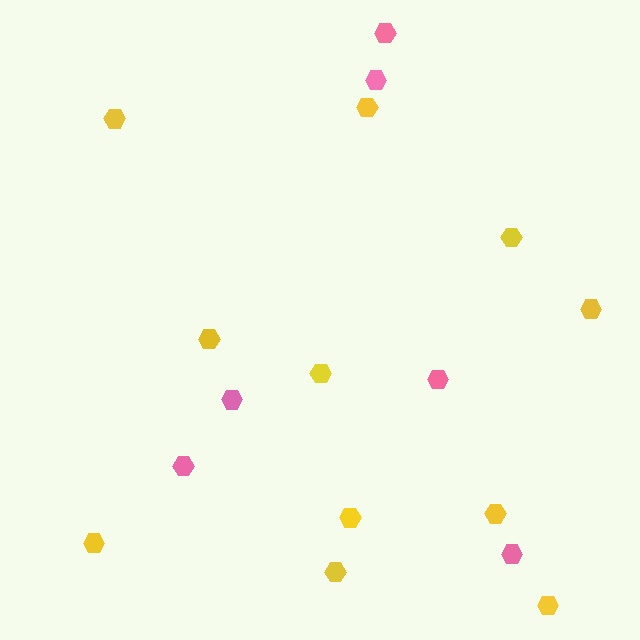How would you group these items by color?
There are 2 groups: one group of pink hexagons (6) and one group of yellow hexagons (11).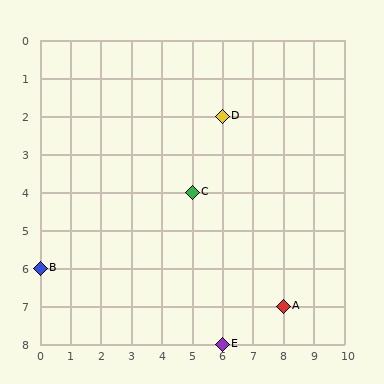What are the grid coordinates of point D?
Point D is at grid coordinates (6, 2).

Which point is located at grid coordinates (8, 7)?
Point A is at (8, 7).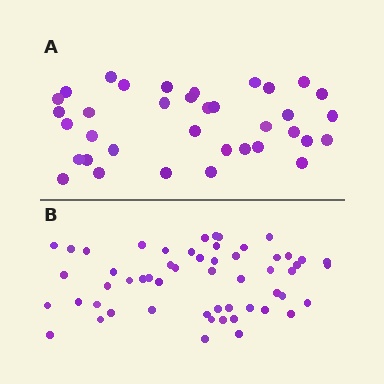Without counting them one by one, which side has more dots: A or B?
Region B (the bottom region) has more dots.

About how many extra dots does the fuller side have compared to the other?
Region B has approximately 20 more dots than region A.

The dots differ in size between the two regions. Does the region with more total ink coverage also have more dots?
No. Region A has more total ink coverage because its dots are larger, but region B actually contains more individual dots. Total area can be misleading — the number of items is what matters here.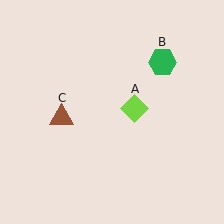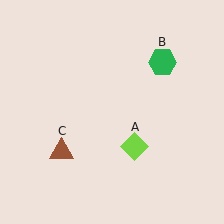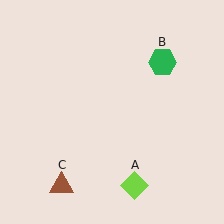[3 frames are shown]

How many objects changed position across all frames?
2 objects changed position: lime diamond (object A), brown triangle (object C).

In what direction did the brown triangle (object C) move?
The brown triangle (object C) moved down.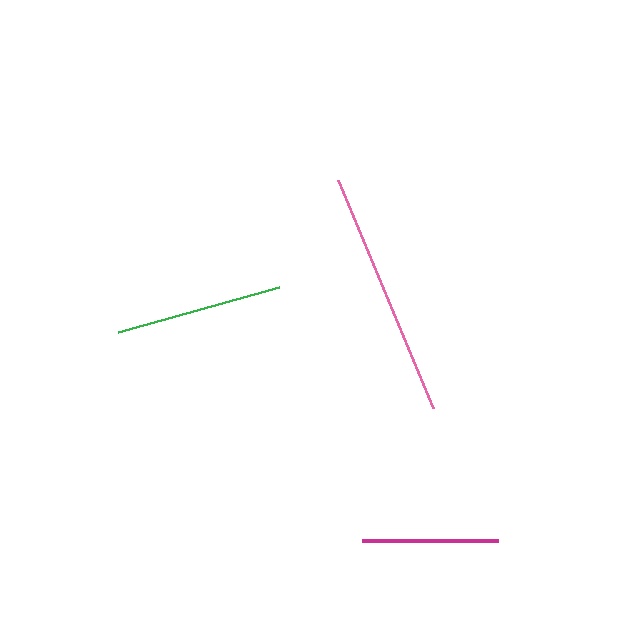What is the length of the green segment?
The green segment is approximately 167 pixels long.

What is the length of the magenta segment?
The magenta segment is approximately 136 pixels long.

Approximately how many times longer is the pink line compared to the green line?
The pink line is approximately 1.5 times the length of the green line.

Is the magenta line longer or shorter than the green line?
The green line is longer than the magenta line.